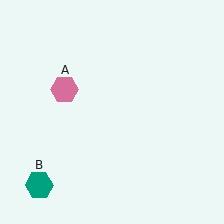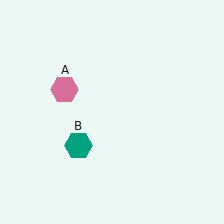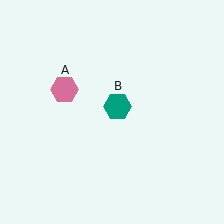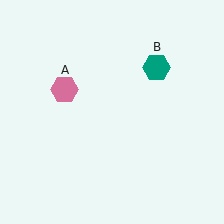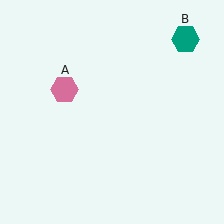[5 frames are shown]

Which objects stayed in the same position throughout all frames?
Pink hexagon (object A) remained stationary.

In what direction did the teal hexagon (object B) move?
The teal hexagon (object B) moved up and to the right.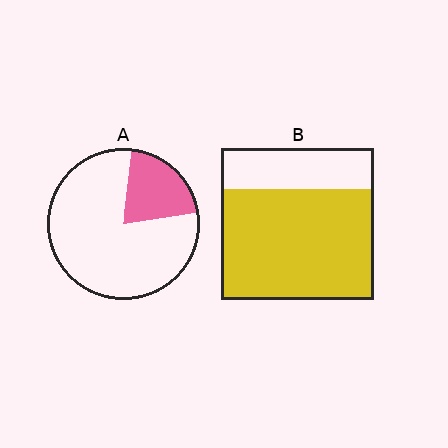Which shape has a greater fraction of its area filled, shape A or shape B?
Shape B.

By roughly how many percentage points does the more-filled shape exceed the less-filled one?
By roughly 50 percentage points (B over A).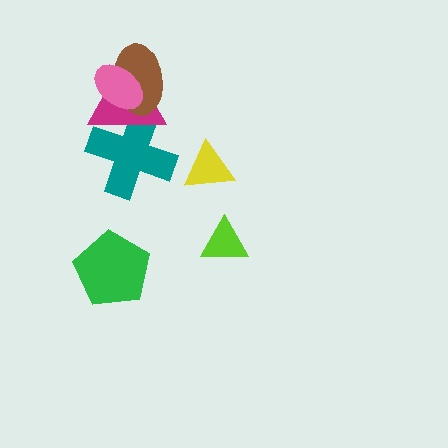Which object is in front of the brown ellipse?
The pink ellipse is in front of the brown ellipse.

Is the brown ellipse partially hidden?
Yes, it is partially covered by another shape.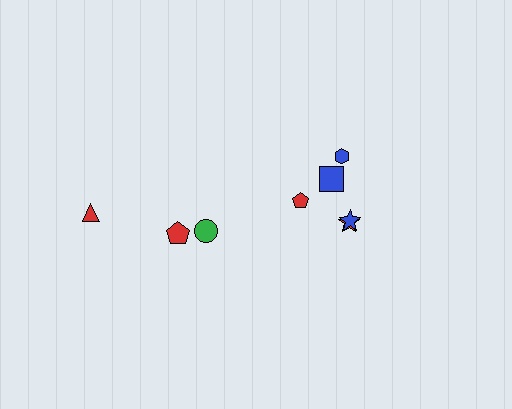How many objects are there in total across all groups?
There are 8 objects.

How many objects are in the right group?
There are 5 objects.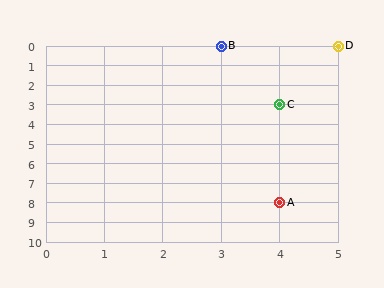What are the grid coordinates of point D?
Point D is at grid coordinates (5, 0).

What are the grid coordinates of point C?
Point C is at grid coordinates (4, 3).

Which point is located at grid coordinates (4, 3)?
Point C is at (4, 3).